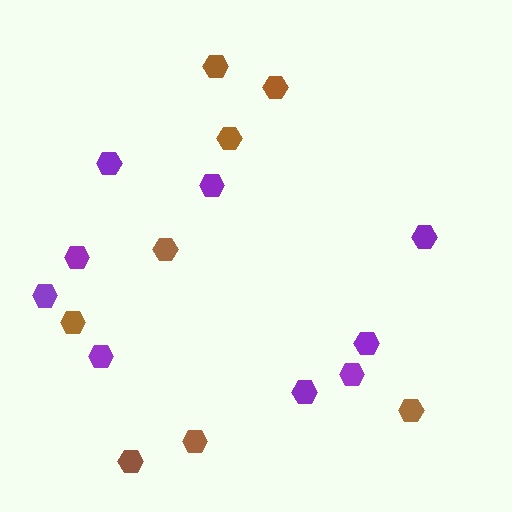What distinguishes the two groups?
There are 2 groups: one group of brown hexagons (8) and one group of purple hexagons (9).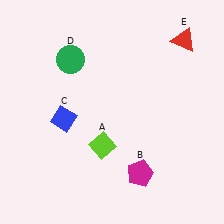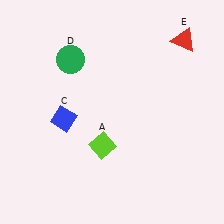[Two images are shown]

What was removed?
The magenta pentagon (B) was removed in Image 2.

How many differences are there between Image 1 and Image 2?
There is 1 difference between the two images.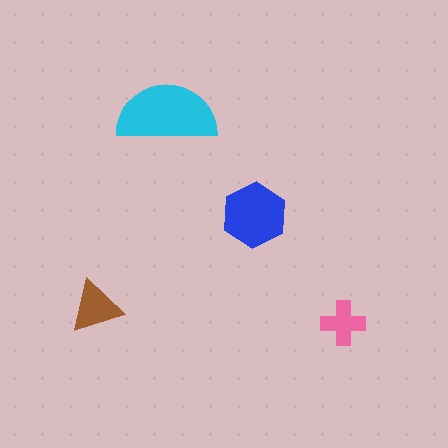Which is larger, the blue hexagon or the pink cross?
The blue hexagon.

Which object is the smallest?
The pink cross.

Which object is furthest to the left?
The brown triangle is leftmost.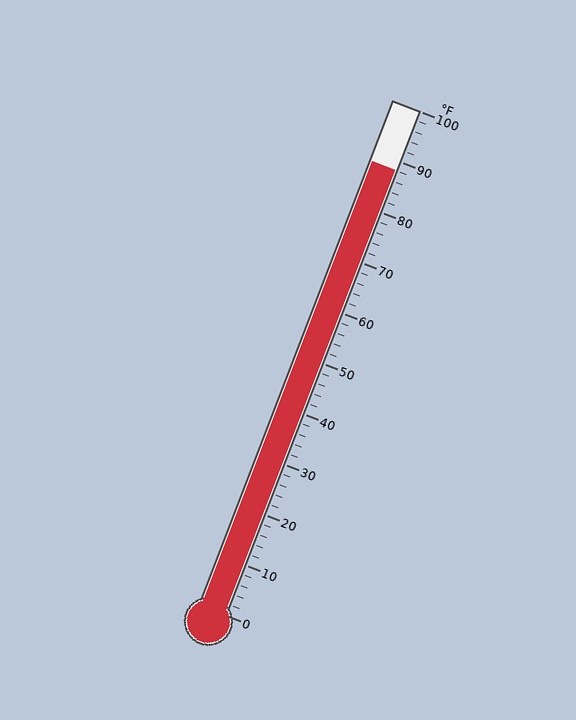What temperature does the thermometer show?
The thermometer shows approximately 88°F.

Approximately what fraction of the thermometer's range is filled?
The thermometer is filled to approximately 90% of its range.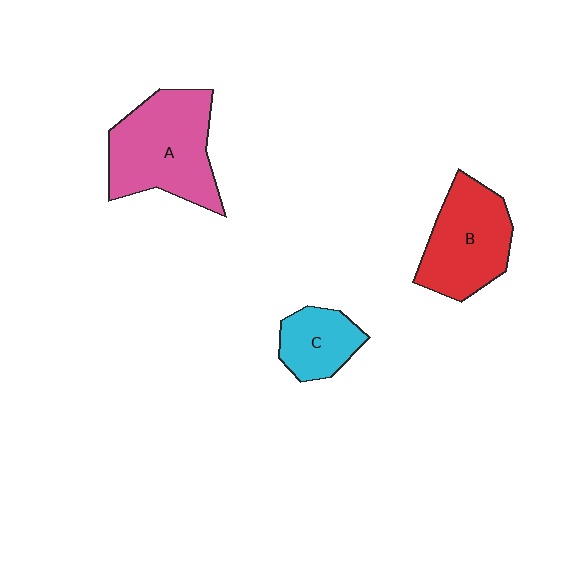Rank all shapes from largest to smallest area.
From largest to smallest: A (pink), B (red), C (cyan).